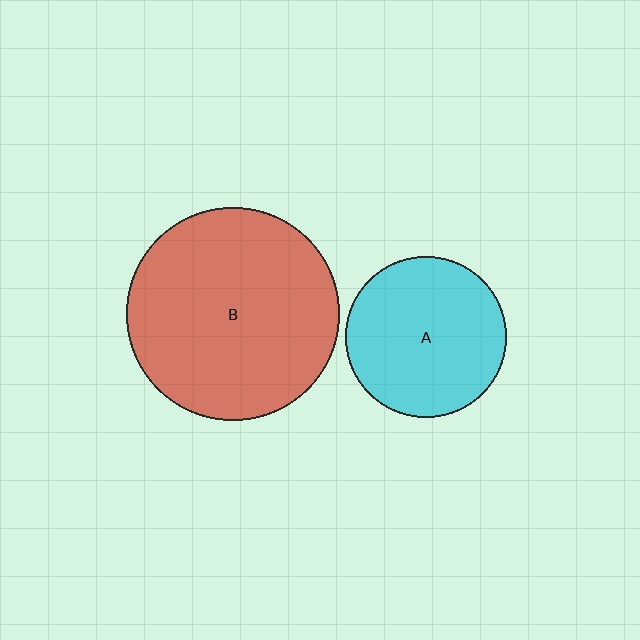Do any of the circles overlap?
No, none of the circles overlap.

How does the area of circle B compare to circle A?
Approximately 1.7 times.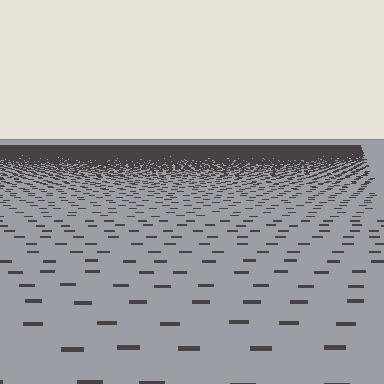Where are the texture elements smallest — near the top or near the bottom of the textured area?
Near the top.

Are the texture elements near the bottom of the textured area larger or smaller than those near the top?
Larger. Near the bottom, elements are closer to the viewer and appear at a bigger on-screen size.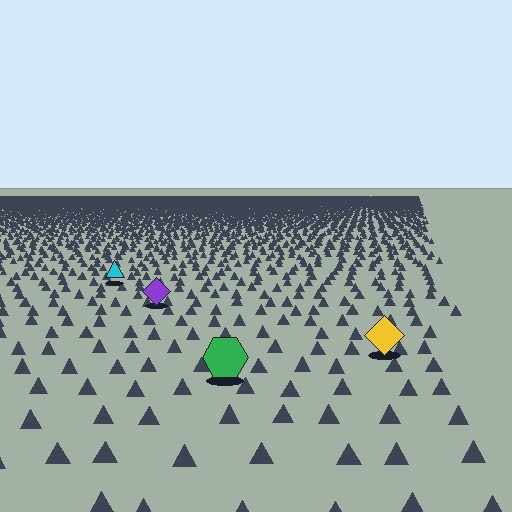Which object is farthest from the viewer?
The cyan triangle is farthest from the viewer. It appears smaller and the ground texture around it is denser.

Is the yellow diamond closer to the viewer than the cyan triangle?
Yes. The yellow diamond is closer — you can tell from the texture gradient: the ground texture is coarser near it.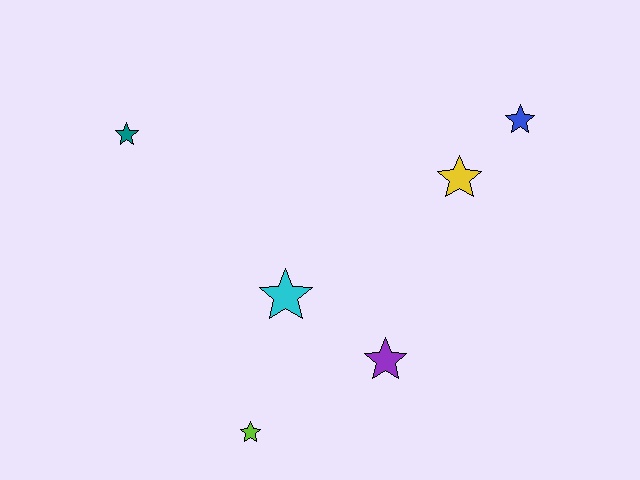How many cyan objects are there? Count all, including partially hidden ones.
There is 1 cyan object.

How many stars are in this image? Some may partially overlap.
There are 6 stars.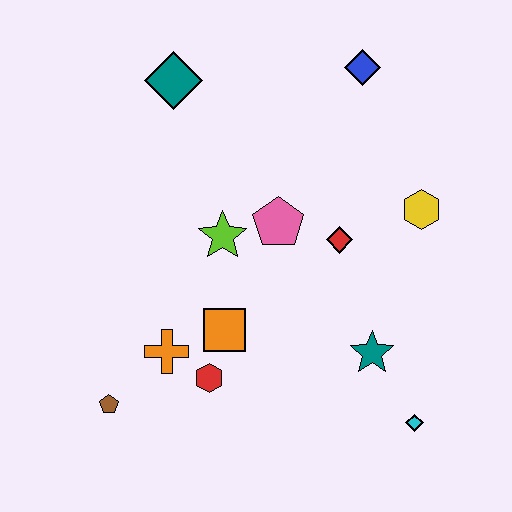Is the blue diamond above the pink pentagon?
Yes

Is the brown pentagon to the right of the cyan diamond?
No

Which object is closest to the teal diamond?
The lime star is closest to the teal diamond.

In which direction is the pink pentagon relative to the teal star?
The pink pentagon is above the teal star.